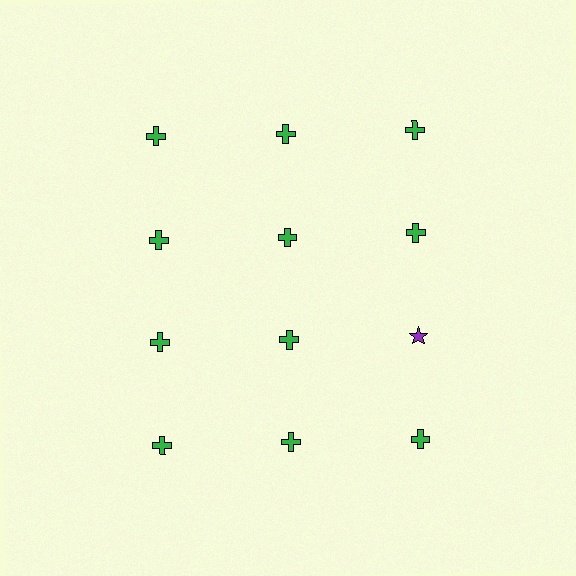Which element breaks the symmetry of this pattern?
The purple star in the third row, center column breaks the symmetry. All other shapes are green crosses.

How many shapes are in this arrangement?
There are 12 shapes arranged in a grid pattern.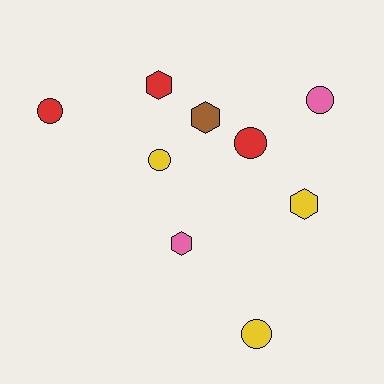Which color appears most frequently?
Yellow, with 3 objects.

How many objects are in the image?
There are 9 objects.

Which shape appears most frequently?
Circle, with 5 objects.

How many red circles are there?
There are 2 red circles.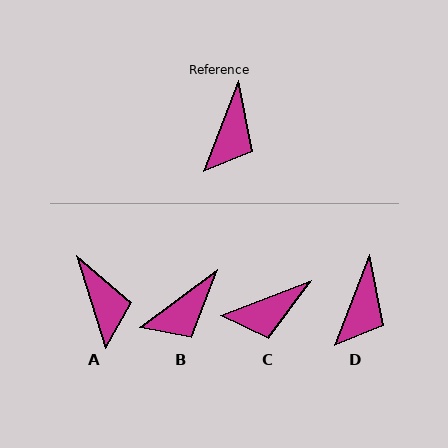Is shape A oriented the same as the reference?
No, it is off by about 38 degrees.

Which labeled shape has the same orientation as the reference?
D.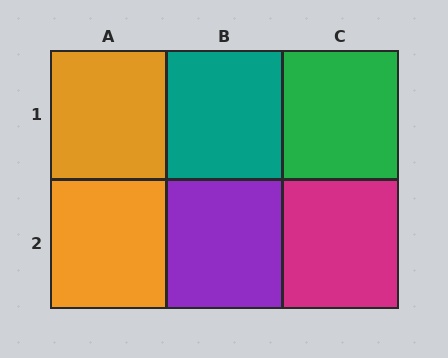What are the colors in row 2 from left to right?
Orange, purple, magenta.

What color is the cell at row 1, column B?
Teal.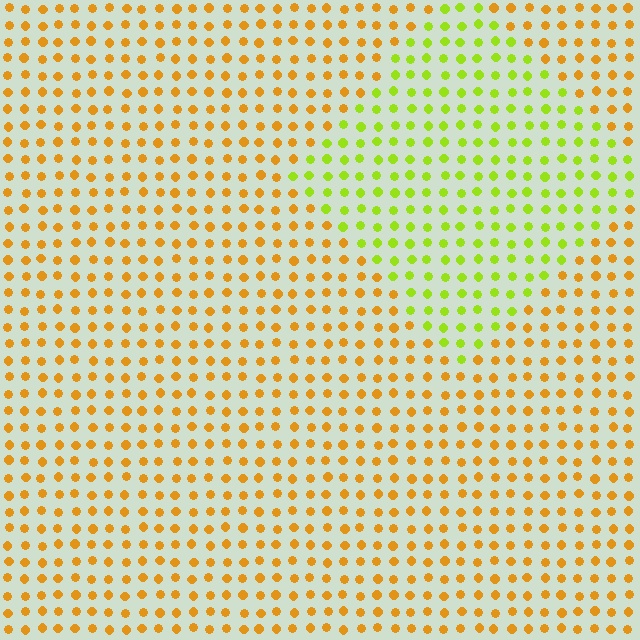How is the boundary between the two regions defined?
The boundary is defined purely by a slight shift in hue (about 46 degrees). Spacing, size, and orientation are identical on both sides.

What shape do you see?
I see a diamond.